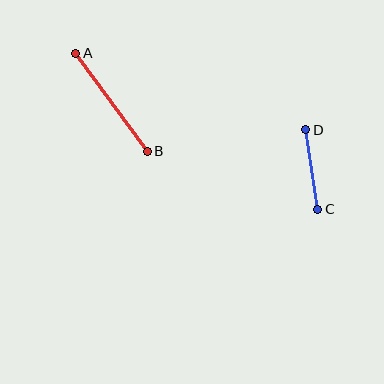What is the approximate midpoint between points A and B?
The midpoint is at approximately (112, 102) pixels.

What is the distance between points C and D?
The distance is approximately 80 pixels.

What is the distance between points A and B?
The distance is approximately 121 pixels.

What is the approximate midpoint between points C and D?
The midpoint is at approximately (312, 170) pixels.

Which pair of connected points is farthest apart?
Points A and B are farthest apart.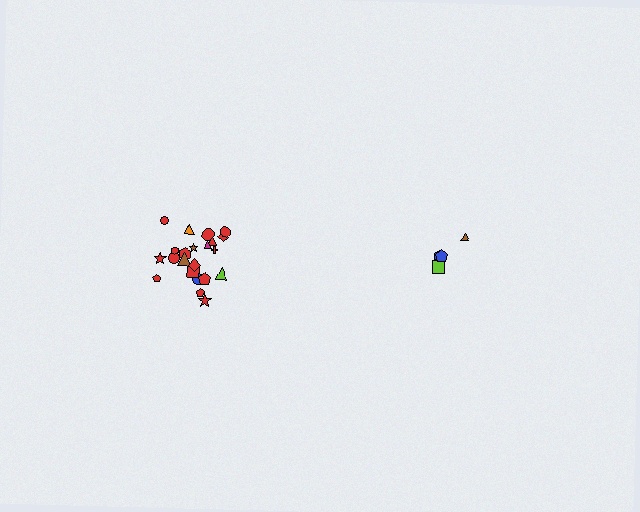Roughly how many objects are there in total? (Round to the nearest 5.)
Roughly 25 objects in total.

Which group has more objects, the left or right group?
The left group.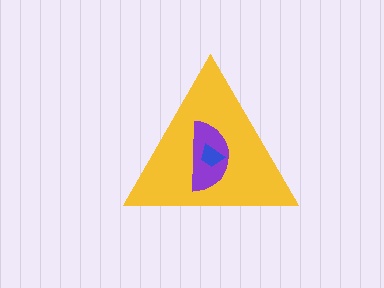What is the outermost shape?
The yellow triangle.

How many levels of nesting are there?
3.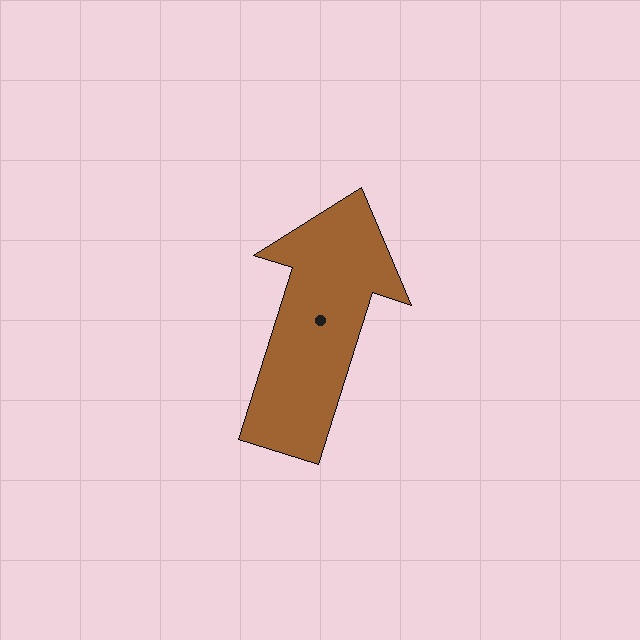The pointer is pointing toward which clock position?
Roughly 1 o'clock.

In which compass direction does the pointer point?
North.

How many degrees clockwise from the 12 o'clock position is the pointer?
Approximately 17 degrees.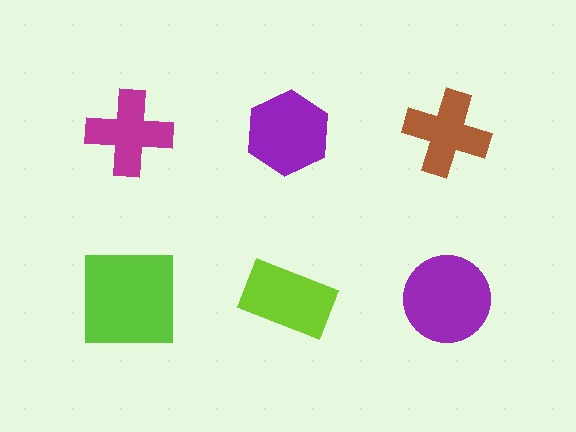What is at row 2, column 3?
A purple circle.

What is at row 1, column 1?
A magenta cross.